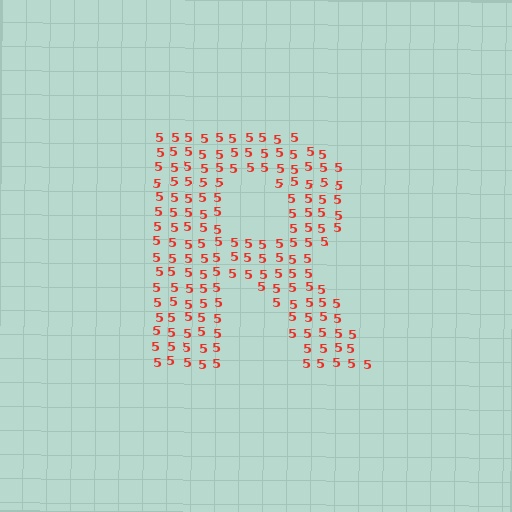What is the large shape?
The large shape is the letter R.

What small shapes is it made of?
It is made of small digit 5's.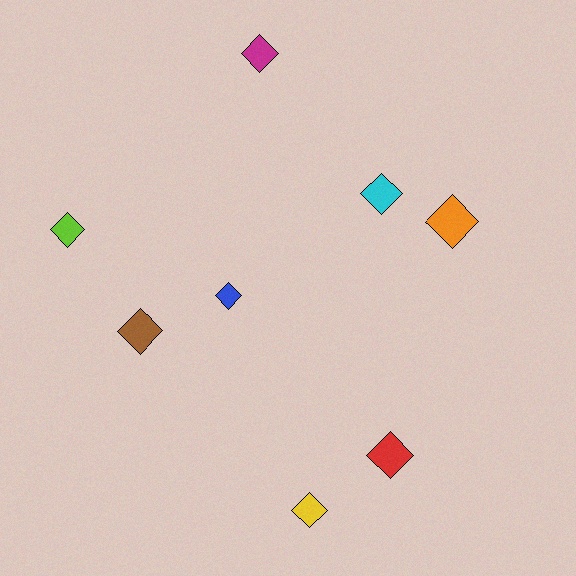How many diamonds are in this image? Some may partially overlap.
There are 8 diamonds.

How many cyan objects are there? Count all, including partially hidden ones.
There is 1 cyan object.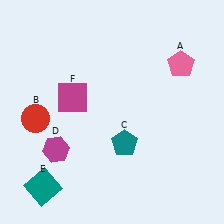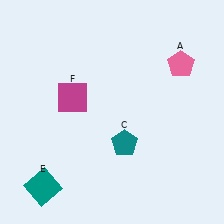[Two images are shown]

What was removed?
The magenta hexagon (D), the red circle (B) were removed in Image 2.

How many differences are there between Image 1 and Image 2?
There are 2 differences between the two images.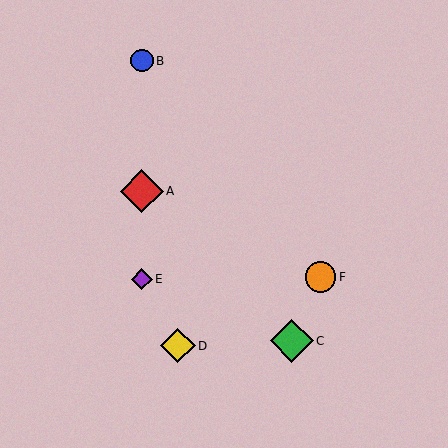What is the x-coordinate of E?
Object E is at x≈142.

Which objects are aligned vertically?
Objects A, B, E are aligned vertically.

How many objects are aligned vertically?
3 objects (A, B, E) are aligned vertically.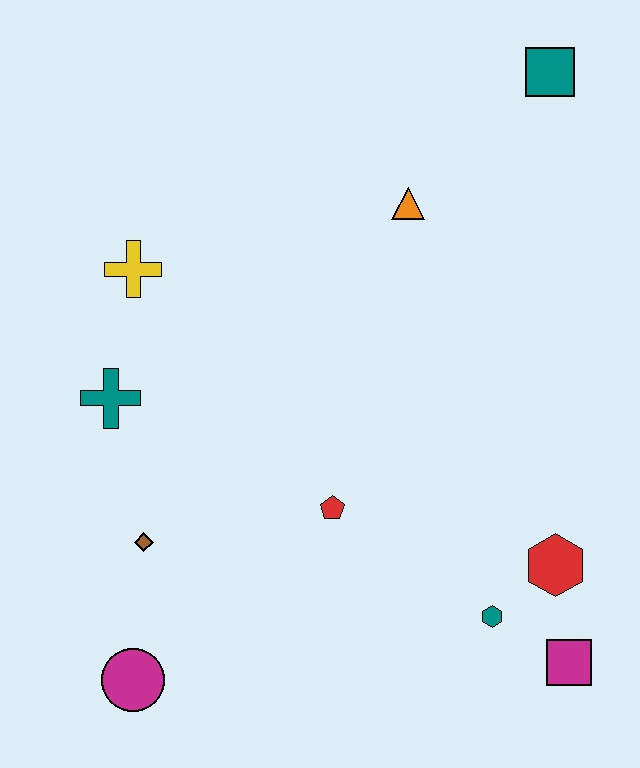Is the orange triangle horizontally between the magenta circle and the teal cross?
No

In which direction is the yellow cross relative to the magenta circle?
The yellow cross is above the magenta circle.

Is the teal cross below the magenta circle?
No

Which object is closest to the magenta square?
The teal hexagon is closest to the magenta square.